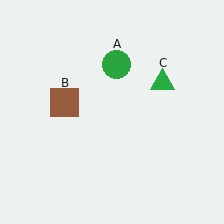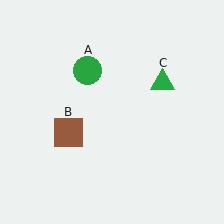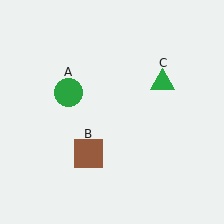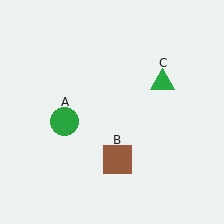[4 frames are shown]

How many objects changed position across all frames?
2 objects changed position: green circle (object A), brown square (object B).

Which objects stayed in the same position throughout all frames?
Green triangle (object C) remained stationary.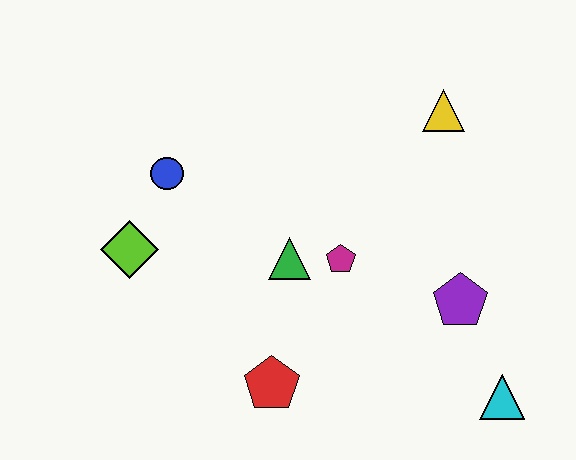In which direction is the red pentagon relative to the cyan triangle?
The red pentagon is to the left of the cyan triangle.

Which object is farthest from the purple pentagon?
The lime diamond is farthest from the purple pentagon.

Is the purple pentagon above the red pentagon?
Yes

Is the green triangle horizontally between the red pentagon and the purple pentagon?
Yes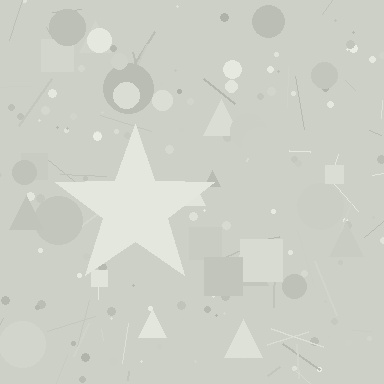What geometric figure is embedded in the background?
A star is embedded in the background.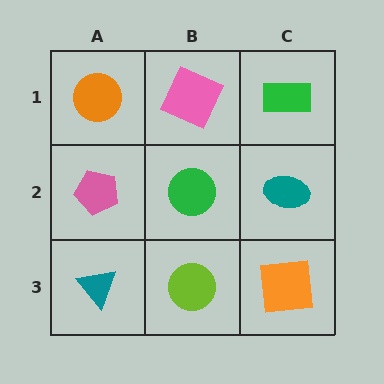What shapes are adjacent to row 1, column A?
A pink pentagon (row 2, column A), a pink square (row 1, column B).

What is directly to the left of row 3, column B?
A teal triangle.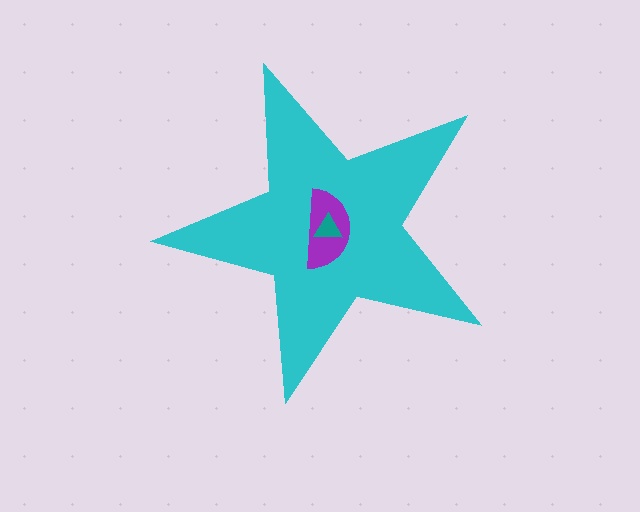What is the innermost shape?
The teal triangle.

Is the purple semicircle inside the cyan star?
Yes.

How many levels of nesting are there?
3.